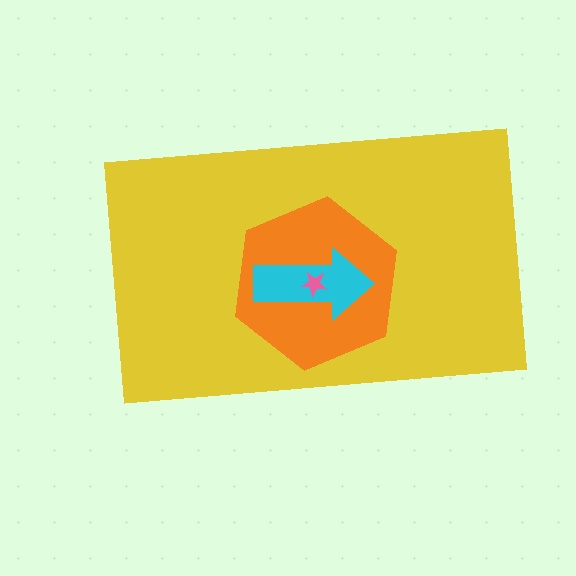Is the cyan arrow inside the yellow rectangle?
Yes.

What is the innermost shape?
The pink star.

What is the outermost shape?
The yellow rectangle.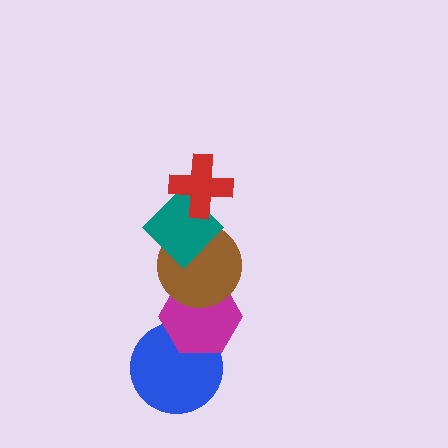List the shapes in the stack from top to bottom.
From top to bottom: the red cross, the teal diamond, the brown circle, the magenta hexagon, the blue circle.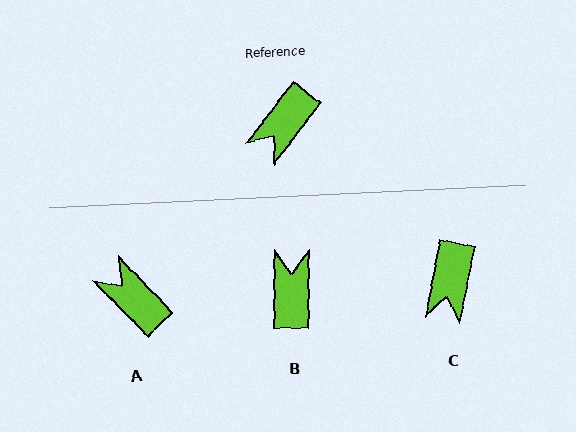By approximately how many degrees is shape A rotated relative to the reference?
Approximately 99 degrees clockwise.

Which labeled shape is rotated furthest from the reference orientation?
B, about 143 degrees away.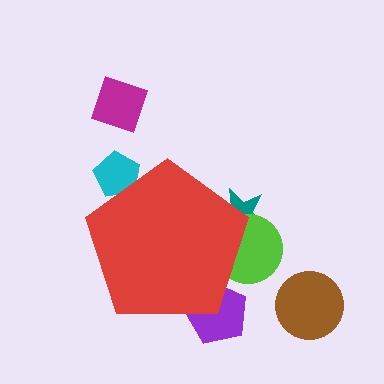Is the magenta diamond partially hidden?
No, the magenta diamond is fully visible.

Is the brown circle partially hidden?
No, the brown circle is fully visible.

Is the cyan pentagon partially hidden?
Yes, the cyan pentagon is partially hidden behind the red pentagon.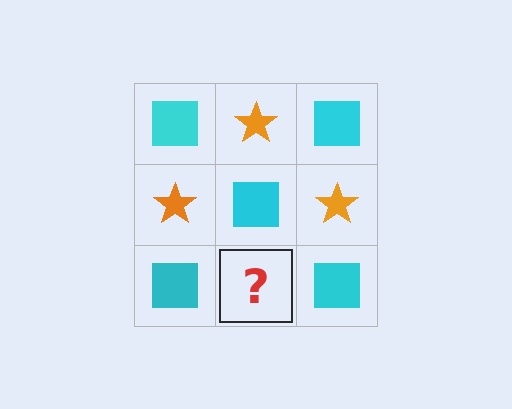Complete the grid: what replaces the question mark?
The question mark should be replaced with an orange star.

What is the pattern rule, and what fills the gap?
The rule is that it alternates cyan square and orange star in a checkerboard pattern. The gap should be filled with an orange star.